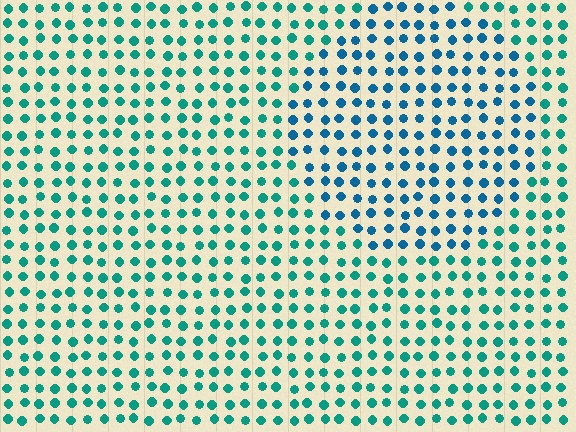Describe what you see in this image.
The image is filled with small teal elements in a uniform arrangement. A circle-shaped region is visible where the elements are tinted to a slightly different hue, forming a subtle color boundary.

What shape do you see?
I see a circle.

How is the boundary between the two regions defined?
The boundary is defined purely by a slight shift in hue (about 31 degrees). Spacing, size, and orientation are identical on both sides.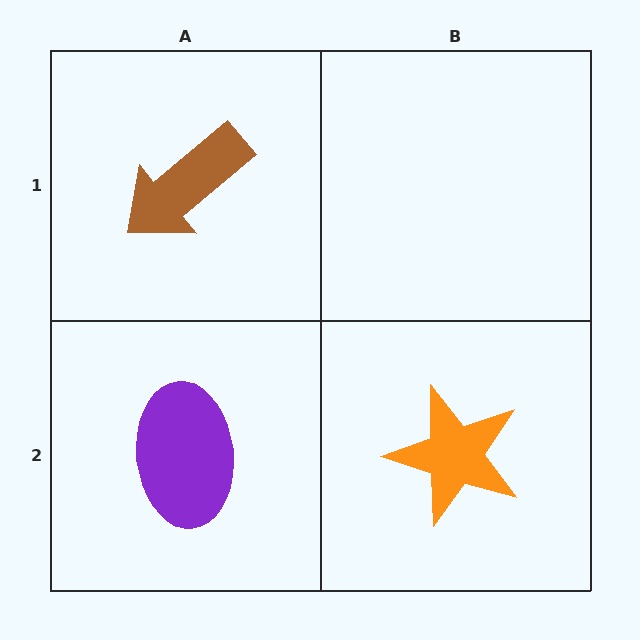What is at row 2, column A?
A purple ellipse.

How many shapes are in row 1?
1 shape.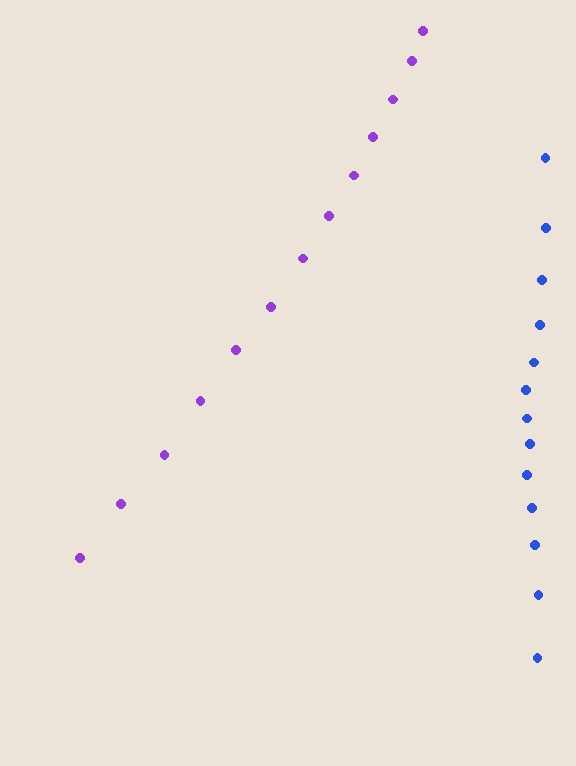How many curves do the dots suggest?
There are 2 distinct paths.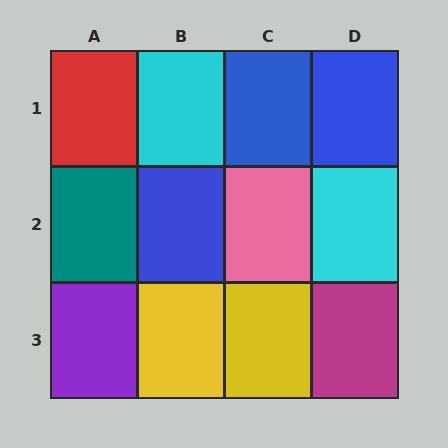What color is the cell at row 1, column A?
Red.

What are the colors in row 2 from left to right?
Teal, blue, pink, cyan.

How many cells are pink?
1 cell is pink.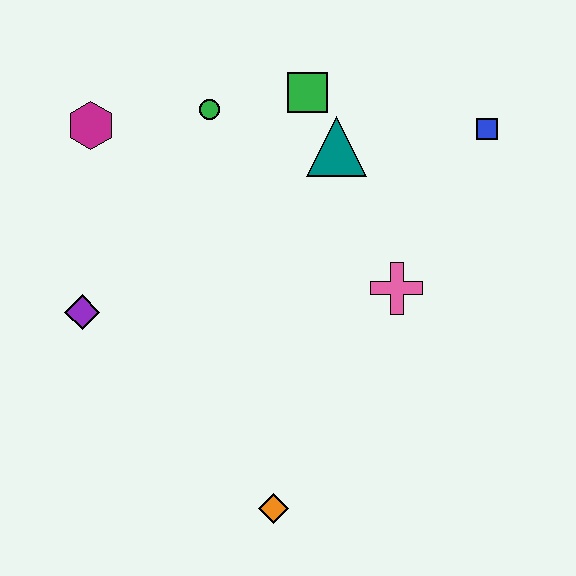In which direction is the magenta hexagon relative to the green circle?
The magenta hexagon is to the left of the green circle.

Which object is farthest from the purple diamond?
The blue square is farthest from the purple diamond.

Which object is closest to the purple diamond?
The magenta hexagon is closest to the purple diamond.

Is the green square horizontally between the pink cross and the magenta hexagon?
Yes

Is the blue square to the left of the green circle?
No